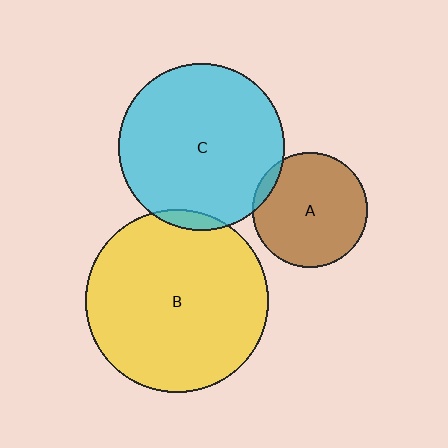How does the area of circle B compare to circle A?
Approximately 2.5 times.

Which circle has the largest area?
Circle B (yellow).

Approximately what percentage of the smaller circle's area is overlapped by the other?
Approximately 5%.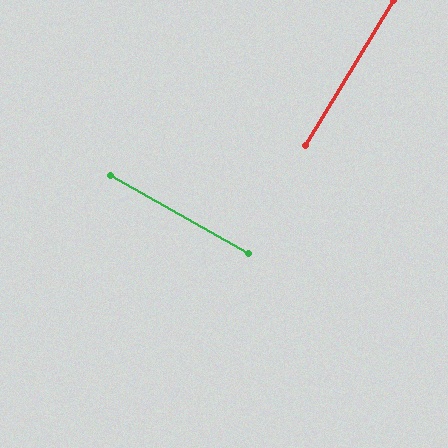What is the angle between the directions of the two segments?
Approximately 88 degrees.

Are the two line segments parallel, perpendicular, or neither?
Perpendicular — they meet at approximately 88°.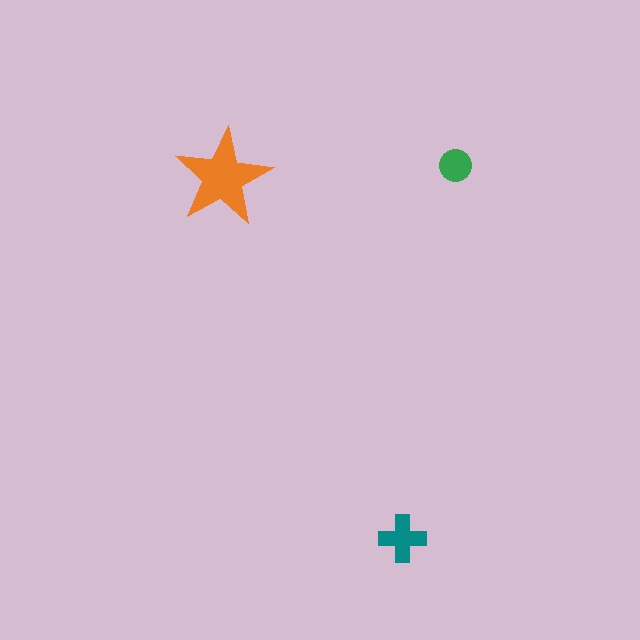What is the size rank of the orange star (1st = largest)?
1st.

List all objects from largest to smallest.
The orange star, the teal cross, the green circle.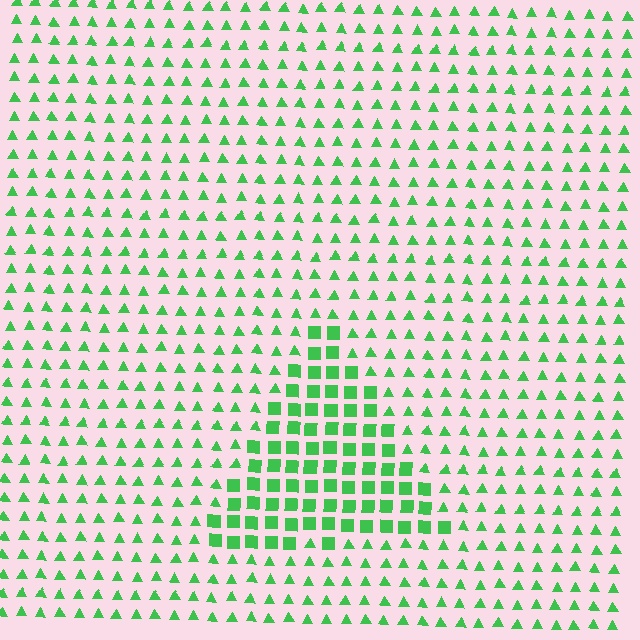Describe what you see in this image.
The image is filled with small green elements arranged in a uniform grid. A triangle-shaped region contains squares, while the surrounding area contains triangles. The boundary is defined purely by the change in element shape.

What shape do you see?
I see a triangle.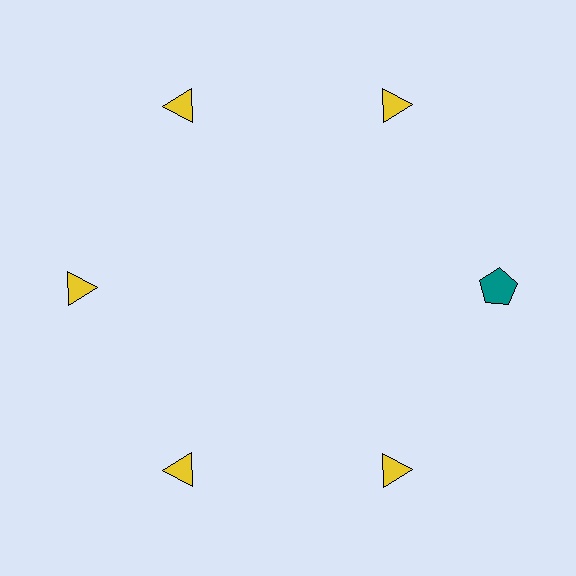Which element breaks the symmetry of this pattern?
The teal pentagon at roughly the 3 o'clock position breaks the symmetry. All other shapes are yellow triangles.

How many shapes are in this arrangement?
There are 6 shapes arranged in a ring pattern.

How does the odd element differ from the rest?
It differs in both color (teal instead of yellow) and shape (pentagon instead of triangle).